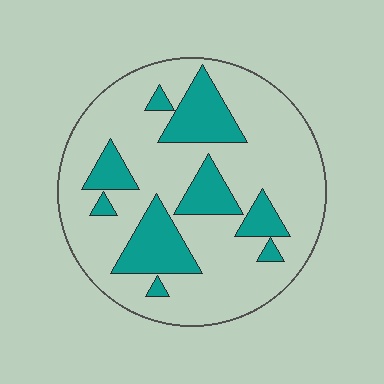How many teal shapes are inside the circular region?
9.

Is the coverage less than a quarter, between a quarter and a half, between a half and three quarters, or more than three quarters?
Less than a quarter.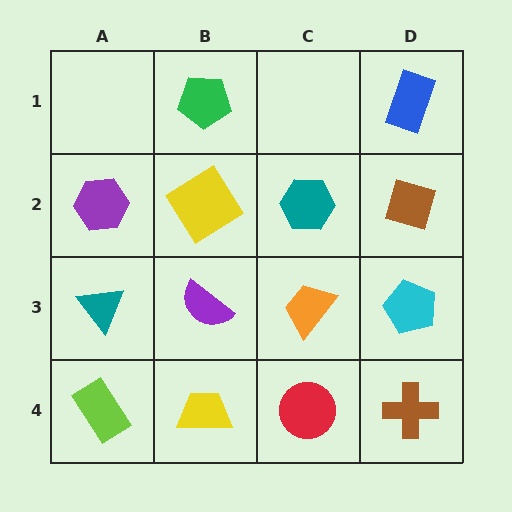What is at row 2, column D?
A brown square.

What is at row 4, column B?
A yellow trapezoid.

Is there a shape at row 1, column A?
No, that cell is empty.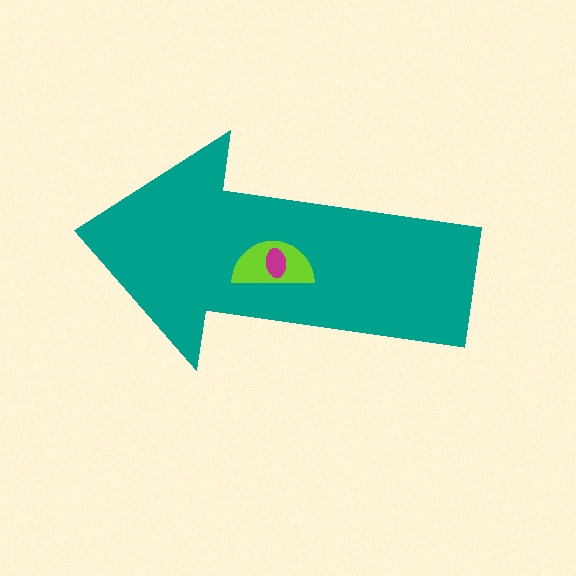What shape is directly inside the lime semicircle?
The magenta ellipse.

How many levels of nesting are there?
3.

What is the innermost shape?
The magenta ellipse.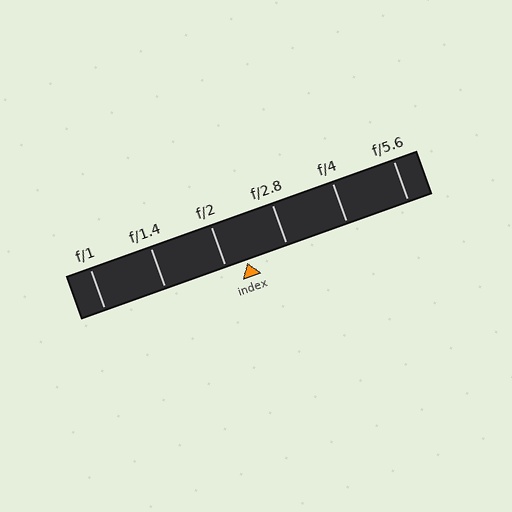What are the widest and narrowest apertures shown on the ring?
The widest aperture shown is f/1 and the narrowest is f/5.6.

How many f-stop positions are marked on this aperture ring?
There are 6 f-stop positions marked.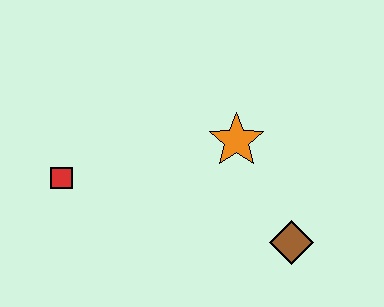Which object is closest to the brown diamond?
The orange star is closest to the brown diamond.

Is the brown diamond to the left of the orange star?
No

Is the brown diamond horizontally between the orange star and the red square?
No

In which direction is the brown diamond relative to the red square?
The brown diamond is to the right of the red square.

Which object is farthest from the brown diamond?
The red square is farthest from the brown diamond.